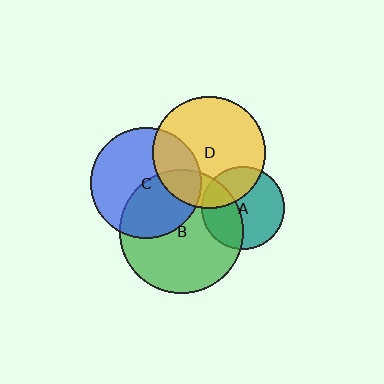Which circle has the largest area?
Circle B (green).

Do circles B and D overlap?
Yes.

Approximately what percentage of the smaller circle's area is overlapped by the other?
Approximately 20%.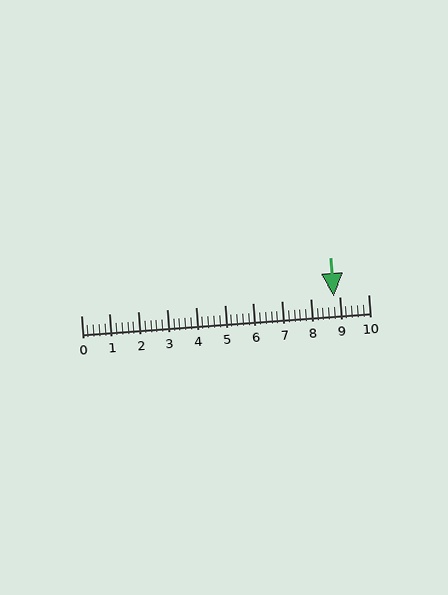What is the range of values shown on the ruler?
The ruler shows values from 0 to 10.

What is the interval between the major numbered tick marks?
The major tick marks are spaced 1 units apart.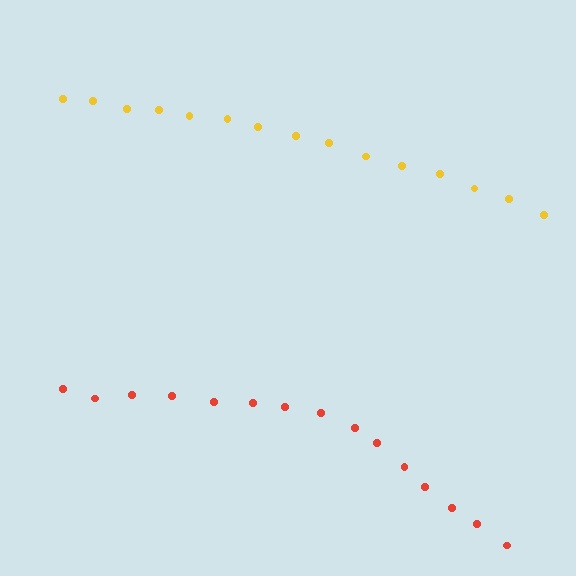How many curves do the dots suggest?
There are 2 distinct paths.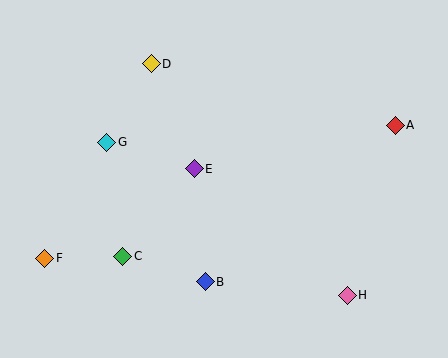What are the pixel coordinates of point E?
Point E is at (194, 169).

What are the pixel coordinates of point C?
Point C is at (123, 256).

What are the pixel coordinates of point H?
Point H is at (347, 295).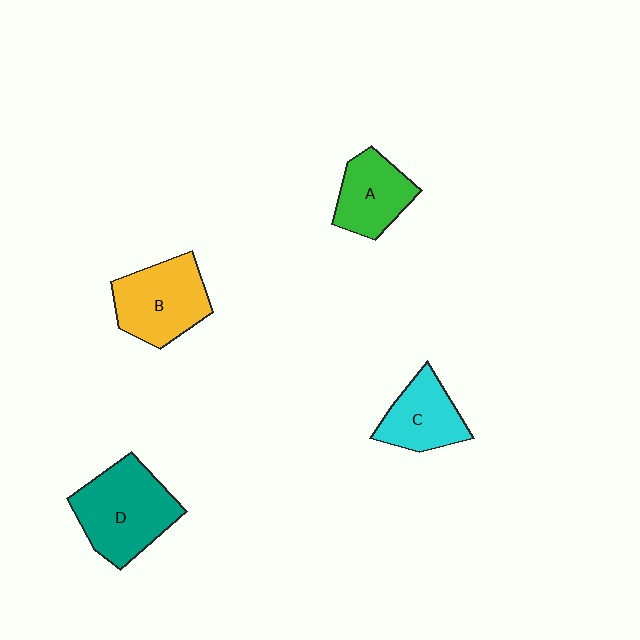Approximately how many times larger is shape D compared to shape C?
Approximately 1.6 times.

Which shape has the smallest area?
Shape C (cyan).